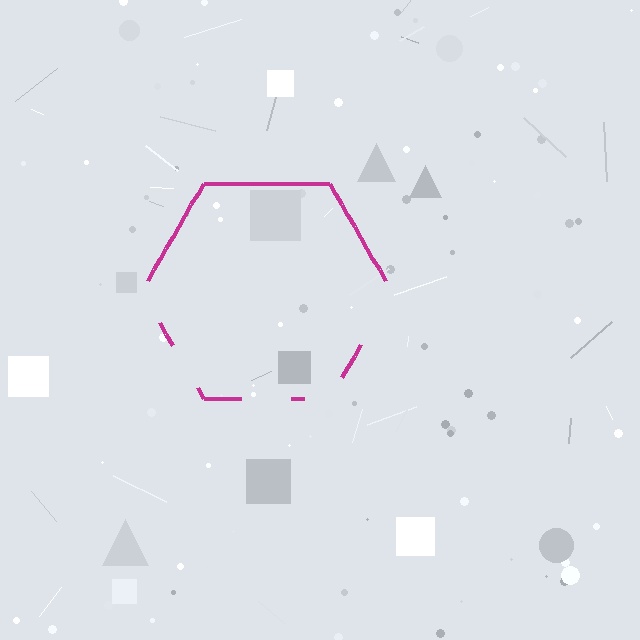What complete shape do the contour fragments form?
The contour fragments form a hexagon.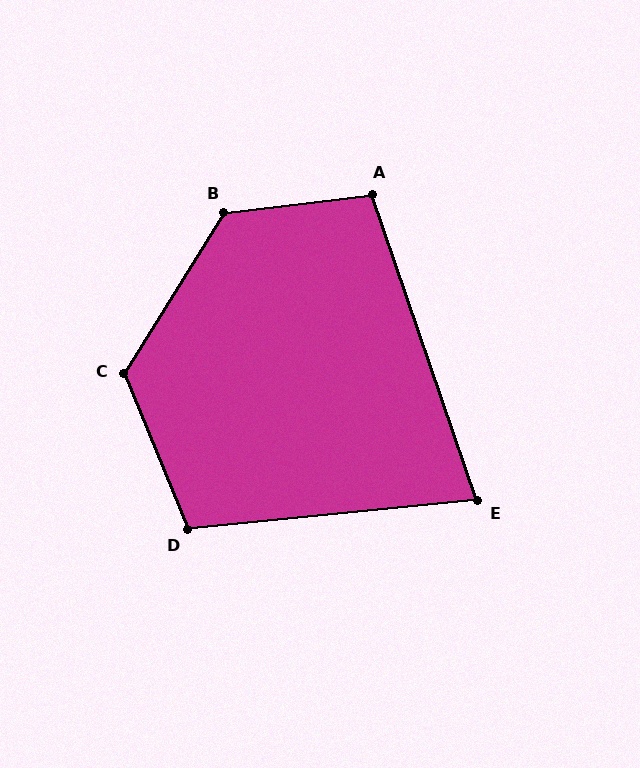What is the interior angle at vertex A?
Approximately 102 degrees (obtuse).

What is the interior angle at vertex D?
Approximately 107 degrees (obtuse).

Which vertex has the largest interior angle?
B, at approximately 129 degrees.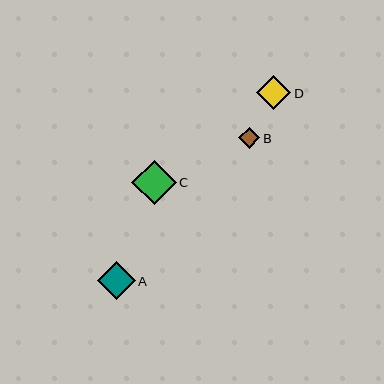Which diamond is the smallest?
Diamond B is the smallest with a size of approximately 22 pixels.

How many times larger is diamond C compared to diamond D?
Diamond C is approximately 1.3 times the size of diamond D.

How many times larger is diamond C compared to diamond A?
Diamond C is approximately 1.2 times the size of diamond A.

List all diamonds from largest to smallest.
From largest to smallest: C, A, D, B.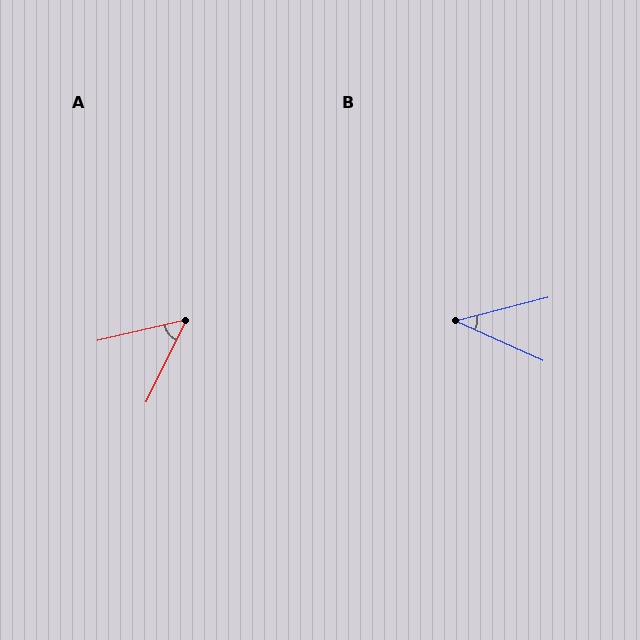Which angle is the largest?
A, at approximately 51 degrees.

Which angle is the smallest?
B, at approximately 38 degrees.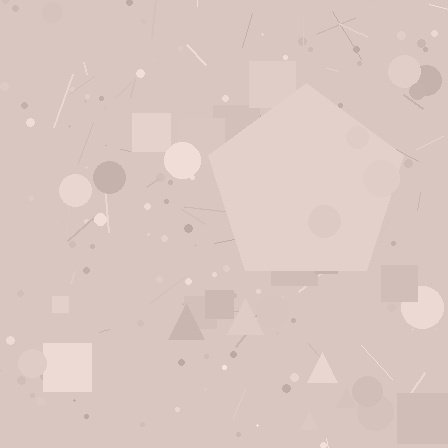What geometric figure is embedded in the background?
A pentagon is embedded in the background.